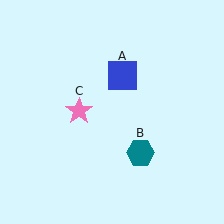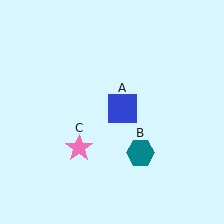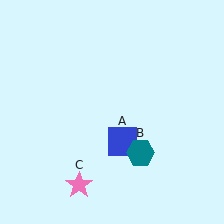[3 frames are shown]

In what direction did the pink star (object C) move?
The pink star (object C) moved down.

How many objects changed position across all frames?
2 objects changed position: blue square (object A), pink star (object C).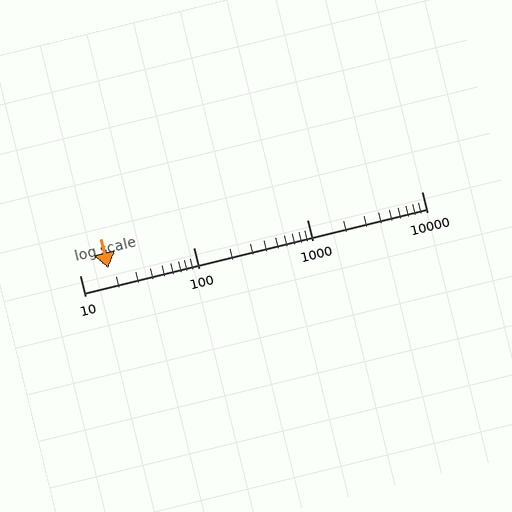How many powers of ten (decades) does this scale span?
The scale spans 3 decades, from 10 to 10000.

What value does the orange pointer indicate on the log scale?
The pointer indicates approximately 18.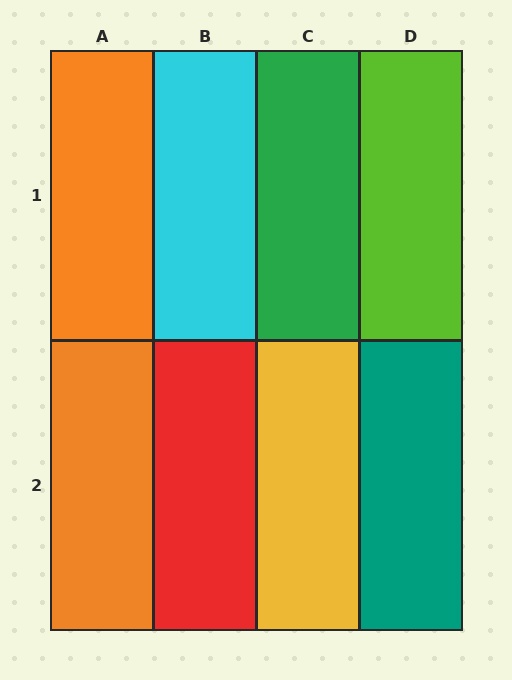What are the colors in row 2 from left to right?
Orange, red, yellow, teal.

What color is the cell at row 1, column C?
Green.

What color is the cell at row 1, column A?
Orange.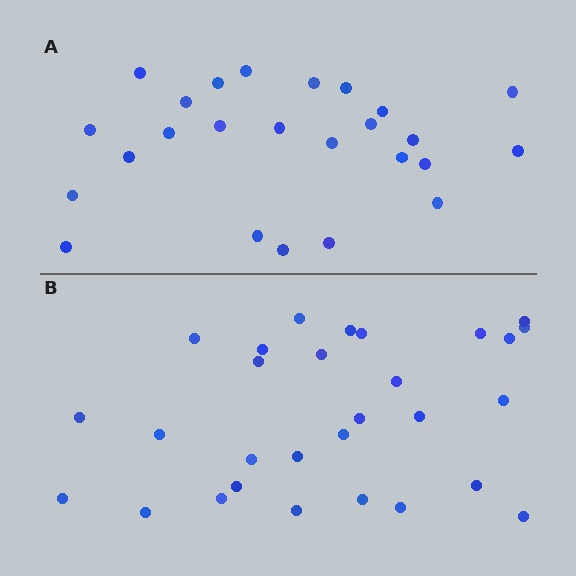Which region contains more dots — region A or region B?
Region B (the bottom region) has more dots.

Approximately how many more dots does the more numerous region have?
Region B has about 4 more dots than region A.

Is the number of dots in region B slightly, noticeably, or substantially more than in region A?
Region B has only slightly more — the two regions are fairly close. The ratio is roughly 1.2 to 1.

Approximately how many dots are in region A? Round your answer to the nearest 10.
About 20 dots. (The exact count is 25, which rounds to 20.)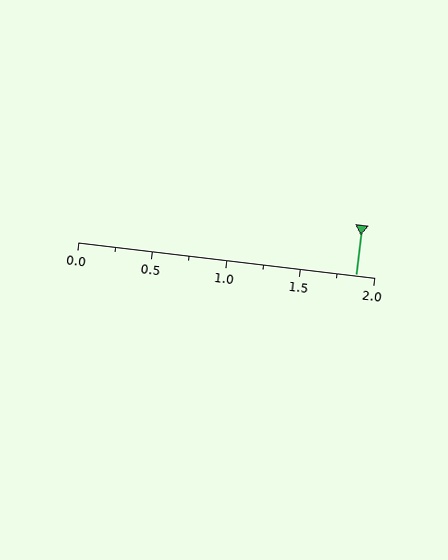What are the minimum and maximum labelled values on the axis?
The axis runs from 0.0 to 2.0.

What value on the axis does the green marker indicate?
The marker indicates approximately 1.88.